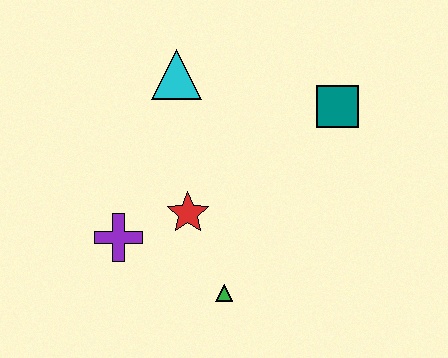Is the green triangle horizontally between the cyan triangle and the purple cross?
No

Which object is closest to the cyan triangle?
The red star is closest to the cyan triangle.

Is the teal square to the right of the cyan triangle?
Yes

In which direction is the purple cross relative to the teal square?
The purple cross is to the left of the teal square.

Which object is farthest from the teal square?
The purple cross is farthest from the teal square.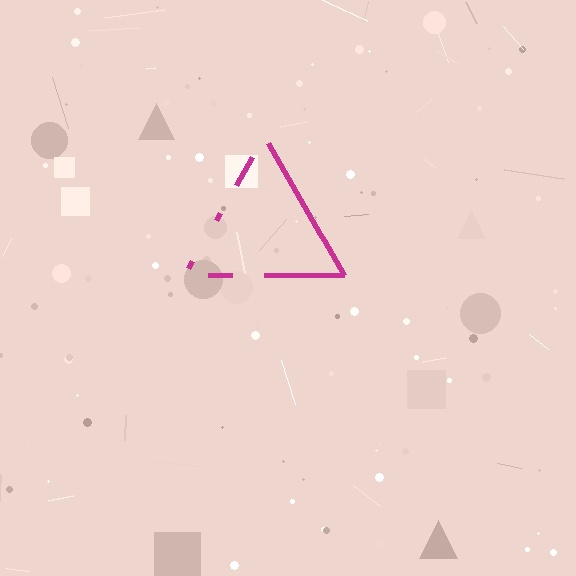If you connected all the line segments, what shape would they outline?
They would outline a triangle.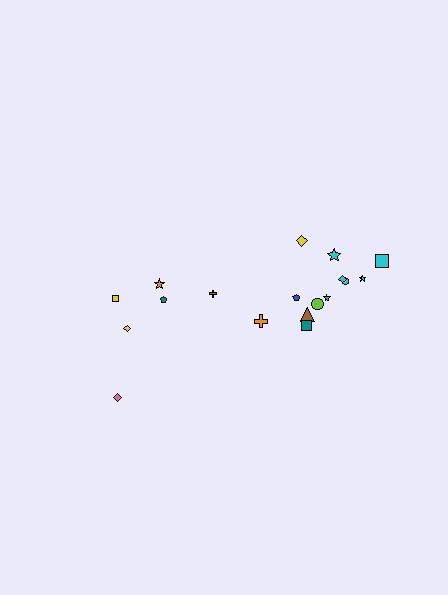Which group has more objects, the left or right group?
The right group.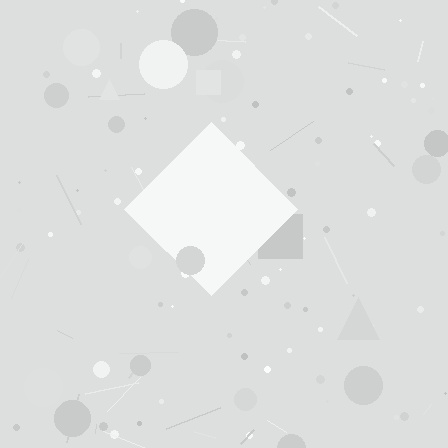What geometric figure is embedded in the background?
A diamond is embedded in the background.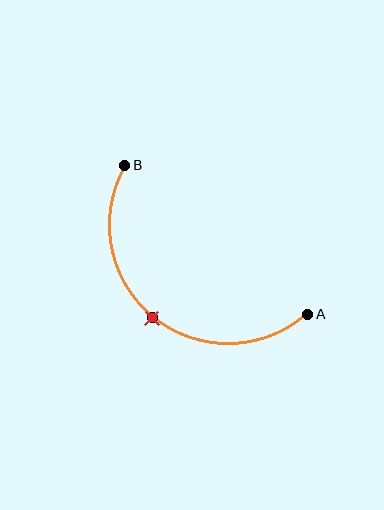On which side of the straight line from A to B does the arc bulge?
The arc bulges below and to the left of the straight line connecting A and B.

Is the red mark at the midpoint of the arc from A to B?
Yes. The red mark lies on the arc at equal arc-length from both A and B — it is the arc midpoint.